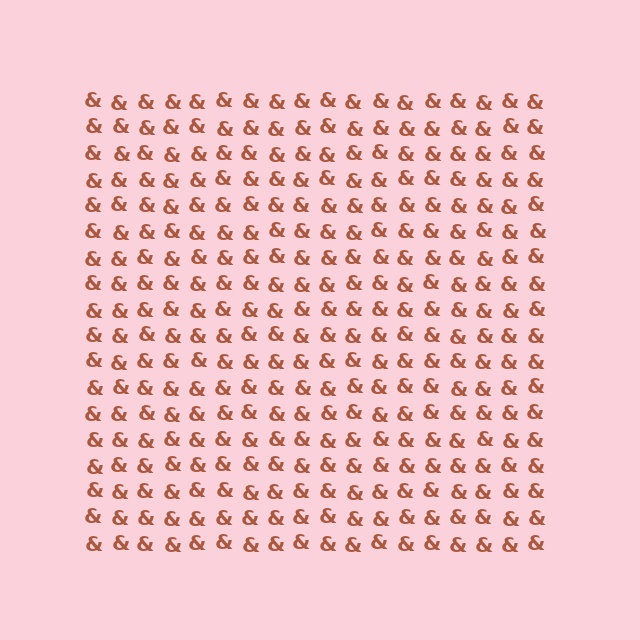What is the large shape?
The large shape is a square.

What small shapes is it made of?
It is made of small ampersands.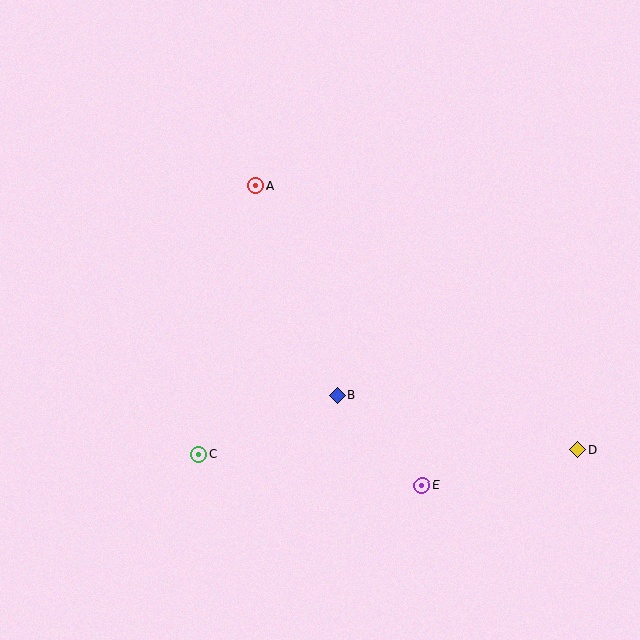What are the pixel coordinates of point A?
Point A is at (256, 186).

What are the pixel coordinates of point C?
Point C is at (198, 454).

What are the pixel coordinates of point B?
Point B is at (337, 396).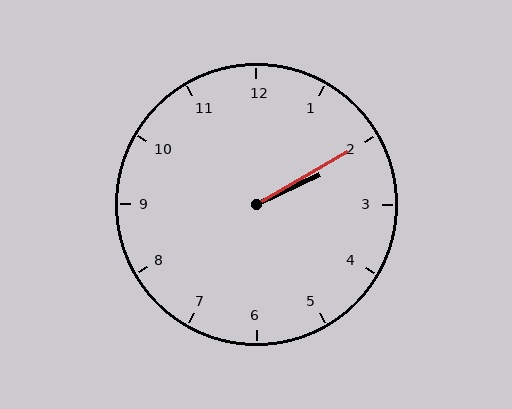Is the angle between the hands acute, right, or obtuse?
It is acute.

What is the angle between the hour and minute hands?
Approximately 5 degrees.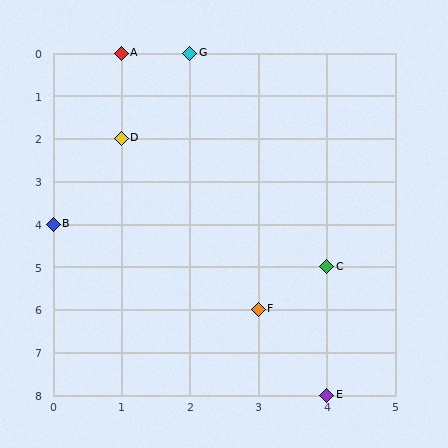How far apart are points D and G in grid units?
Points D and G are 1 column and 2 rows apart (about 2.2 grid units diagonally).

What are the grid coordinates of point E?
Point E is at grid coordinates (4, 8).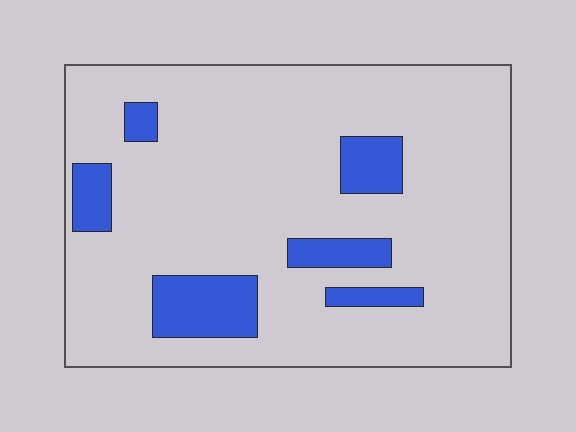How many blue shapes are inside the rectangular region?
6.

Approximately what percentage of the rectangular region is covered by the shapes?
Approximately 15%.